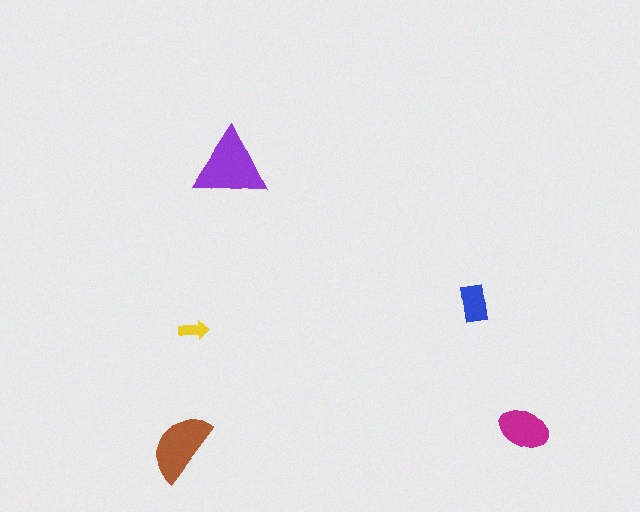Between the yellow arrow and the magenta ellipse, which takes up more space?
The magenta ellipse.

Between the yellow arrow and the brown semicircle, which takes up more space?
The brown semicircle.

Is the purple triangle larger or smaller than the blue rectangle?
Larger.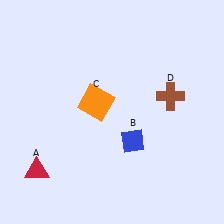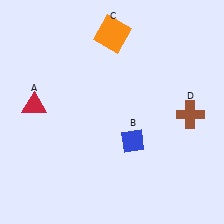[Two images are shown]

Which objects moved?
The objects that moved are: the red triangle (A), the orange square (C), the brown cross (D).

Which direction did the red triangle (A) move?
The red triangle (A) moved up.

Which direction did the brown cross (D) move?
The brown cross (D) moved right.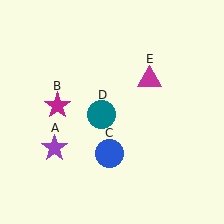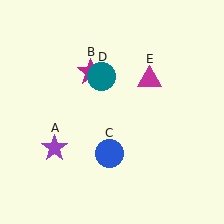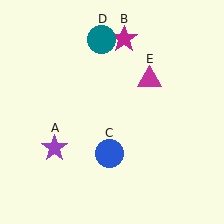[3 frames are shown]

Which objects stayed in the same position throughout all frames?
Purple star (object A) and blue circle (object C) and magenta triangle (object E) remained stationary.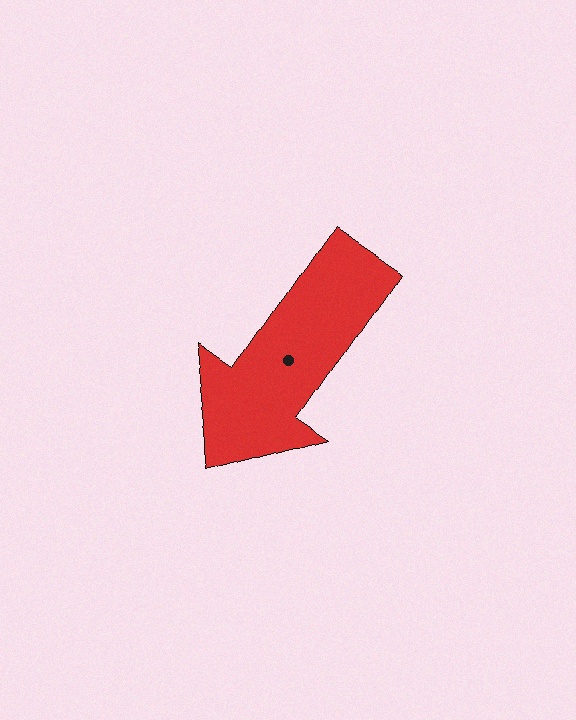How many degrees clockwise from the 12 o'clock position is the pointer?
Approximately 214 degrees.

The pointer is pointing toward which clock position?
Roughly 7 o'clock.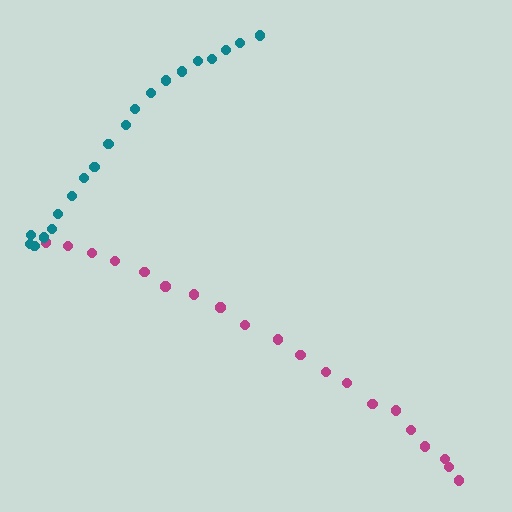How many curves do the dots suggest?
There are 2 distinct paths.